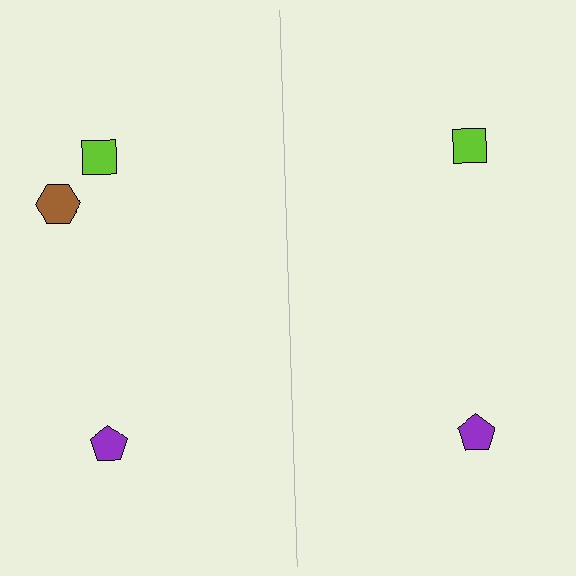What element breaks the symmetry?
A brown hexagon is missing from the right side.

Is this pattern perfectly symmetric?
No, the pattern is not perfectly symmetric. A brown hexagon is missing from the right side.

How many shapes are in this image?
There are 5 shapes in this image.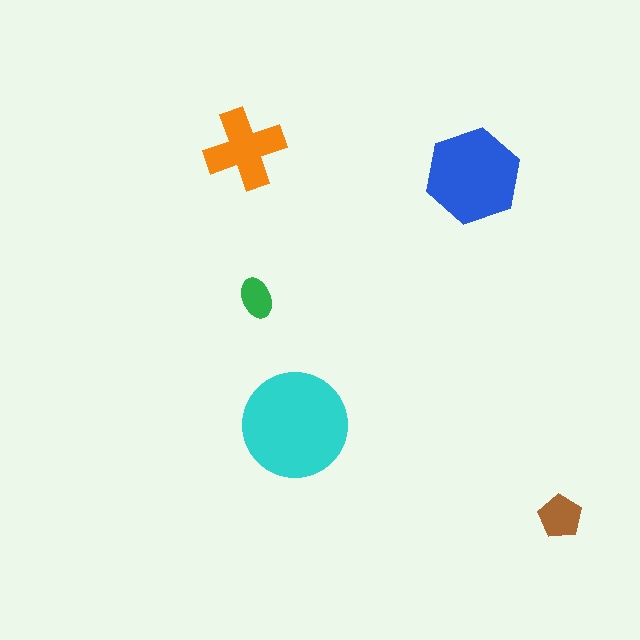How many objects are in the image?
There are 5 objects in the image.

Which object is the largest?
The cyan circle.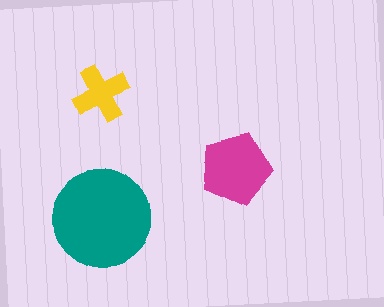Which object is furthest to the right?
The magenta pentagon is rightmost.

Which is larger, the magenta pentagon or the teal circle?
The teal circle.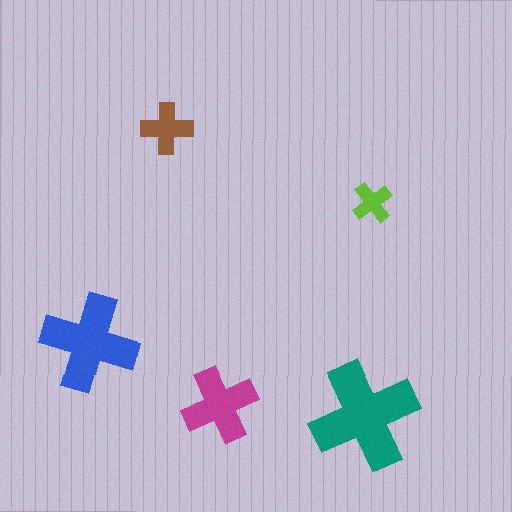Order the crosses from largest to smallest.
the teal one, the blue one, the magenta one, the brown one, the lime one.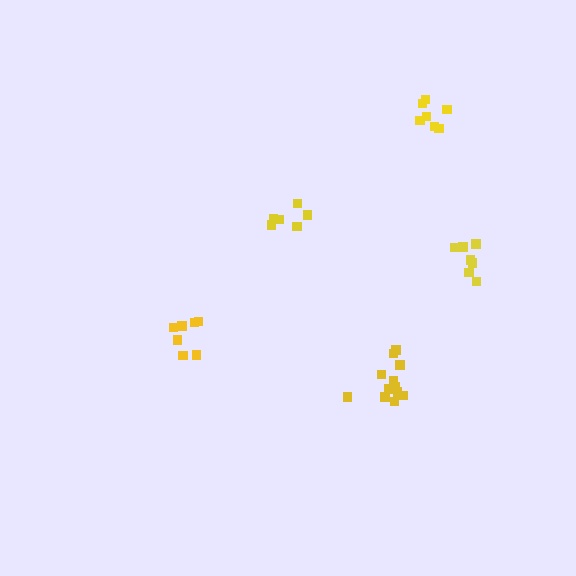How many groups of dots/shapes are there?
There are 5 groups.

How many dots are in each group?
Group 1: 7 dots, Group 2: 6 dots, Group 3: 7 dots, Group 4: 12 dots, Group 5: 7 dots (39 total).